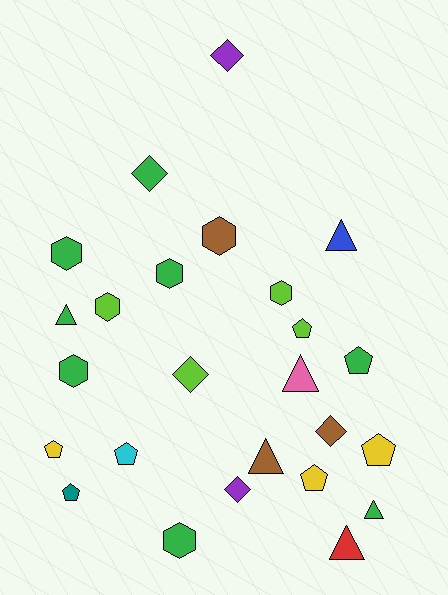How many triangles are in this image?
There are 6 triangles.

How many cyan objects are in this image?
There is 1 cyan object.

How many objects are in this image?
There are 25 objects.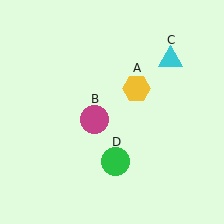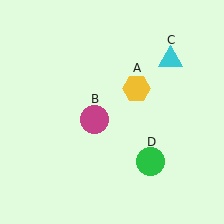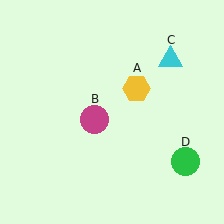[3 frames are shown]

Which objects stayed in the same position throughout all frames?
Yellow hexagon (object A) and magenta circle (object B) and cyan triangle (object C) remained stationary.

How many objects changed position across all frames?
1 object changed position: green circle (object D).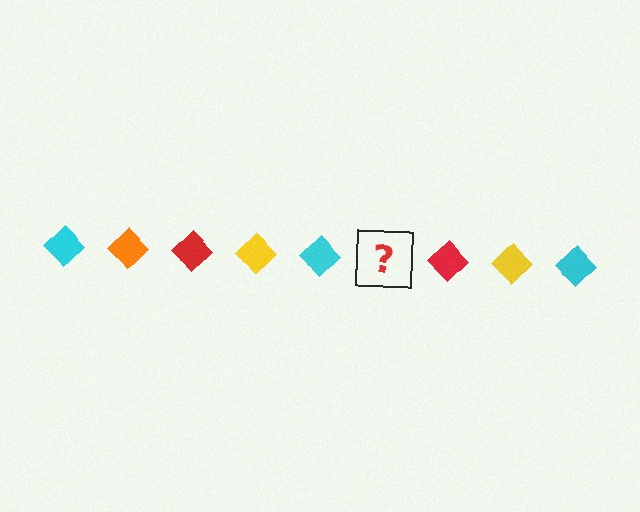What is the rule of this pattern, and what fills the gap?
The rule is that the pattern cycles through cyan, orange, red, yellow diamonds. The gap should be filled with an orange diamond.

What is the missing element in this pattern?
The missing element is an orange diamond.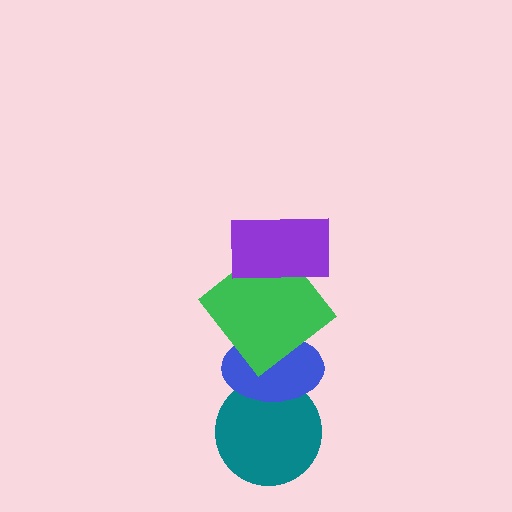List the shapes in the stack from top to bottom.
From top to bottom: the purple rectangle, the green diamond, the blue ellipse, the teal circle.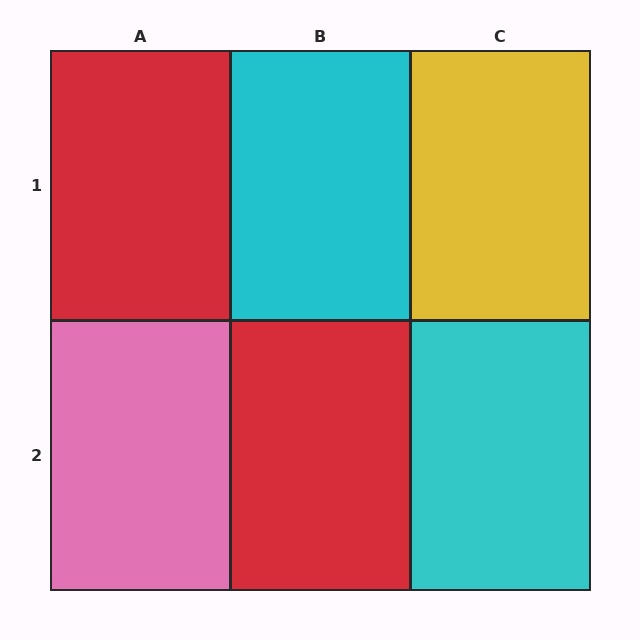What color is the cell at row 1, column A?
Red.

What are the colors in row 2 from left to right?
Pink, red, cyan.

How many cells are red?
2 cells are red.